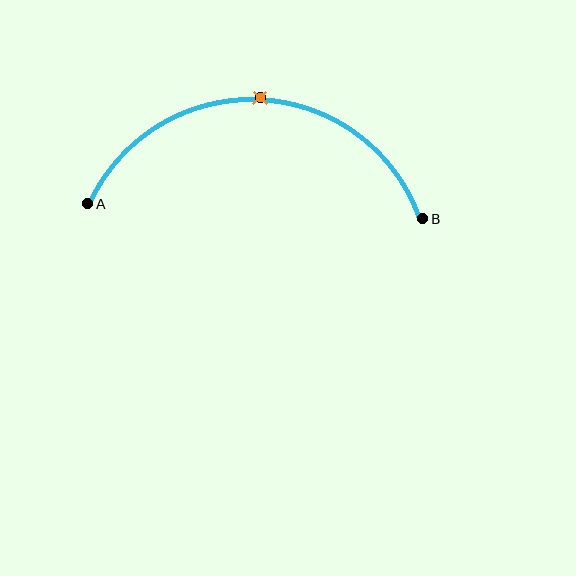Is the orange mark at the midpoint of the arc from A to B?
Yes. The orange mark lies on the arc at equal arc-length from both A and B — it is the arc midpoint.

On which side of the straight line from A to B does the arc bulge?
The arc bulges above the straight line connecting A and B.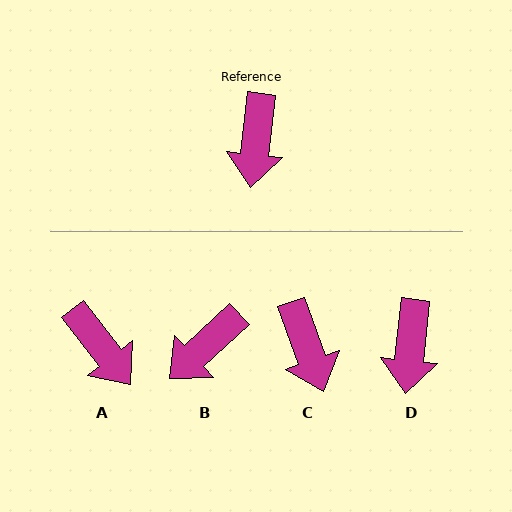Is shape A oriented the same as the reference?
No, it is off by about 44 degrees.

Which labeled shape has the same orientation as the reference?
D.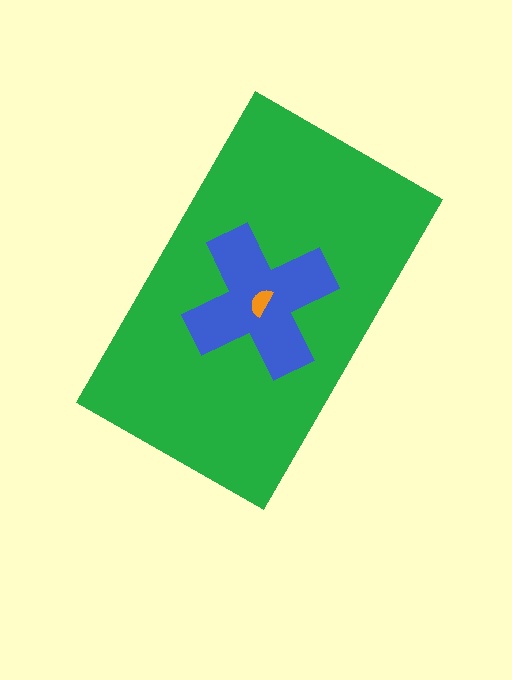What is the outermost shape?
The green rectangle.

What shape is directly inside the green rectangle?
The blue cross.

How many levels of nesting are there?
3.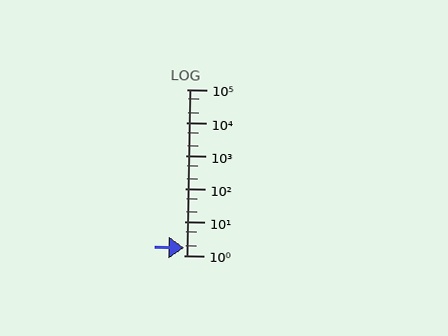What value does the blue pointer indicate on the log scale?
The pointer indicates approximately 1.7.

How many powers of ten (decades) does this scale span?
The scale spans 5 decades, from 1 to 100000.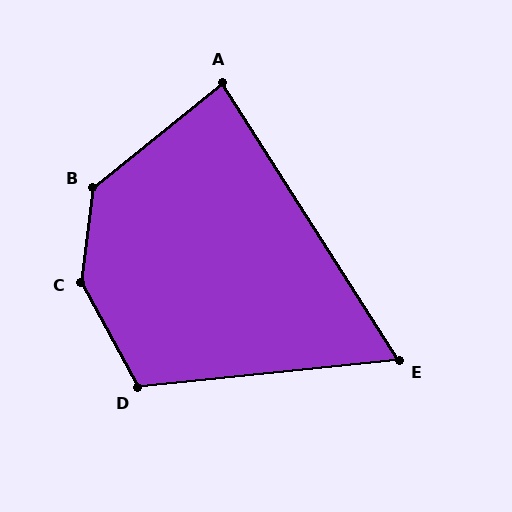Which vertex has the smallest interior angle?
E, at approximately 63 degrees.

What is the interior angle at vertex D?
Approximately 112 degrees (obtuse).